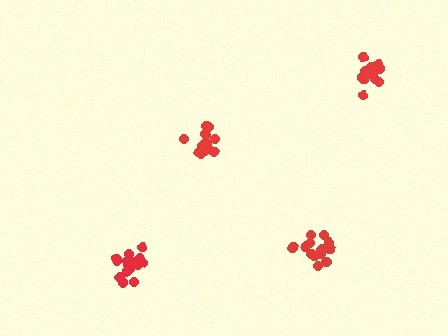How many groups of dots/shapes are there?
There are 4 groups.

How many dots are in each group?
Group 1: 12 dots, Group 2: 18 dots, Group 3: 13 dots, Group 4: 17 dots (60 total).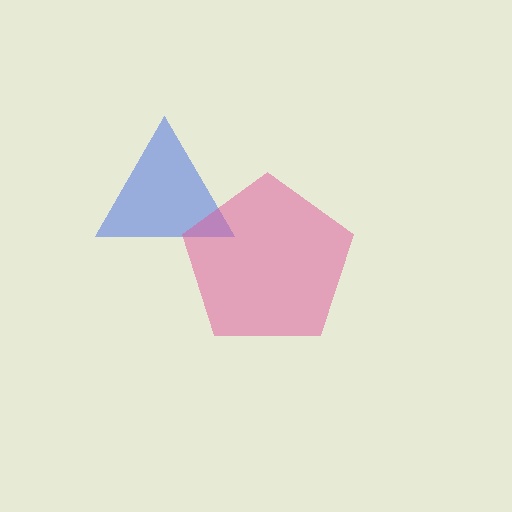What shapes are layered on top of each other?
The layered shapes are: a blue triangle, a pink pentagon.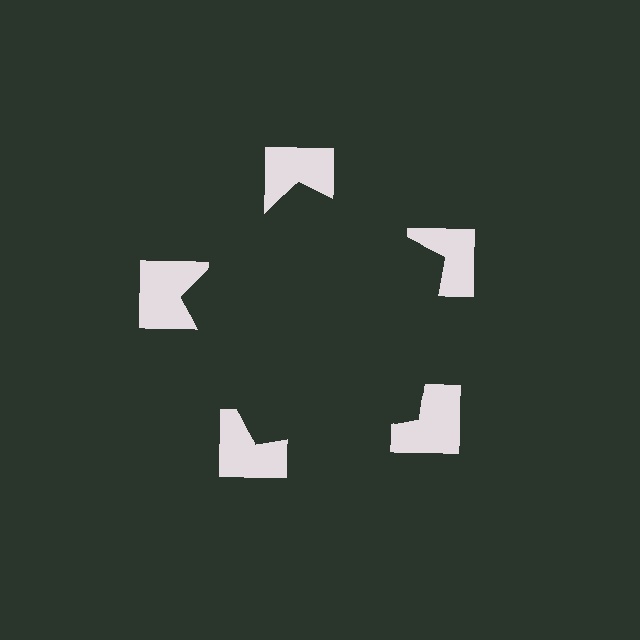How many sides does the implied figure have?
5 sides.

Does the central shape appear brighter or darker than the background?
It typically appears slightly darker than the background, even though no actual brightness change is drawn.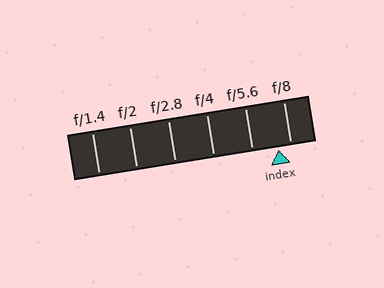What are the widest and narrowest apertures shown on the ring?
The widest aperture shown is f/1.4 and the narrowest is f/8.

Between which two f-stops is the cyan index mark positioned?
The index mark is between f/5.6 and f/8.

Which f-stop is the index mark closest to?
The index mark is closest to f/8.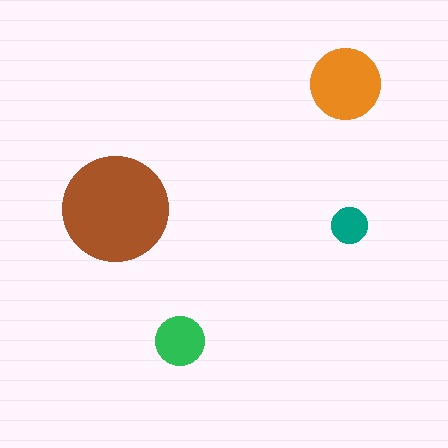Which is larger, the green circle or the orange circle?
The orange one.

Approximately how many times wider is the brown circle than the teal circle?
About 3 times wider.